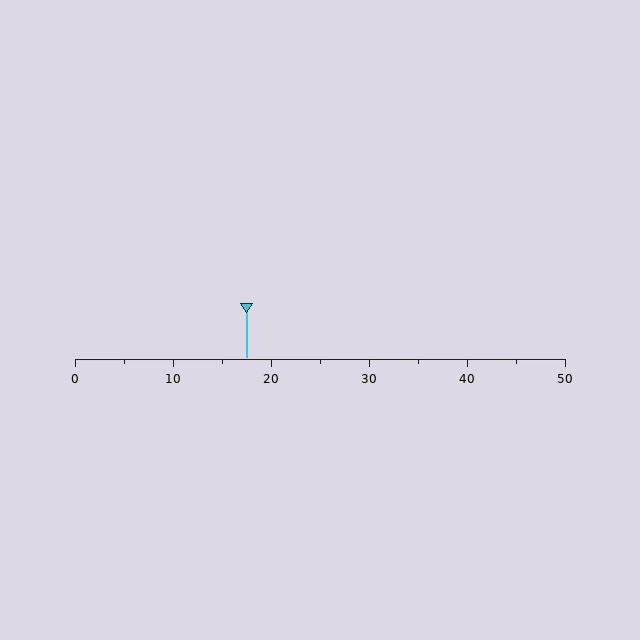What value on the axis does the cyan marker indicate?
The marker indicates approximately 17.5.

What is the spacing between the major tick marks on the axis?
The major ticks are spaced 10 apart.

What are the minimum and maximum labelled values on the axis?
The axis runs from 0 to 50.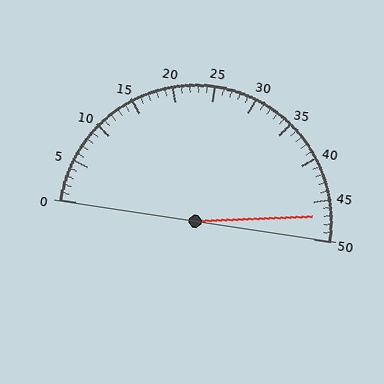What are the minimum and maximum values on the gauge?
The gauge ranges from 0 to 50.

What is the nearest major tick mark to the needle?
The nearest major tick mark is 45.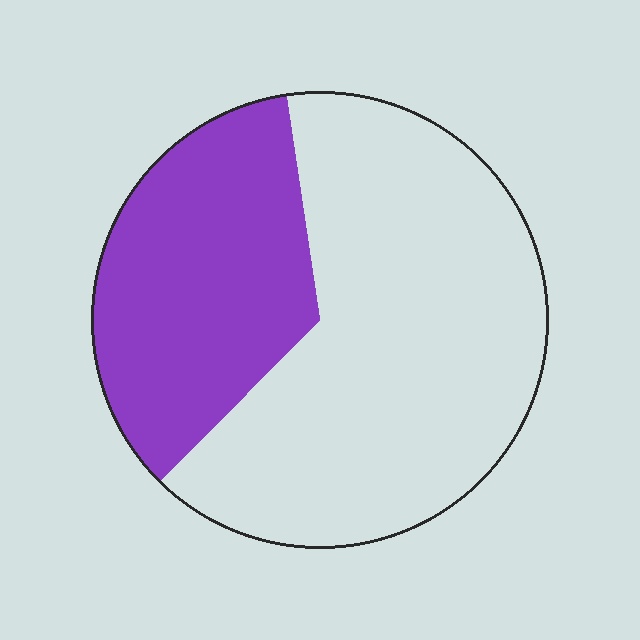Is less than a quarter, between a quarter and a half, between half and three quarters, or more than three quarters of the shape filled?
Between a quarter and a half.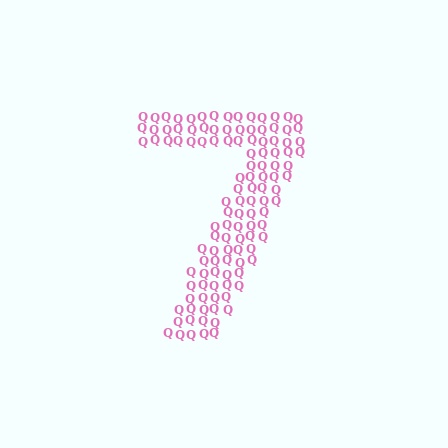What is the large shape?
The large shape is the digit 7.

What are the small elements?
The small elements are letter Q's.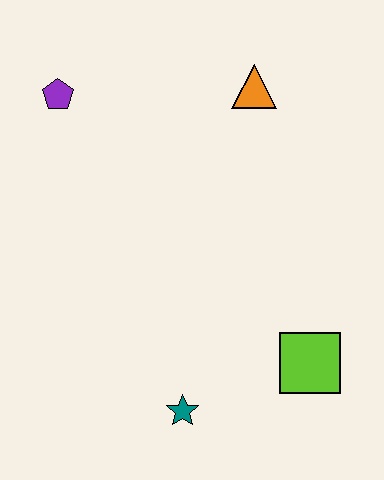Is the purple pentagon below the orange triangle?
Yes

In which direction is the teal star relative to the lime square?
The teal star is to the left of the lime square.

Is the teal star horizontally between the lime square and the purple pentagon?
Yes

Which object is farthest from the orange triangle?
The teal star is farthest from the orange triangle.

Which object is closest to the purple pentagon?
The orange triangle is closest to the purple pentagon.